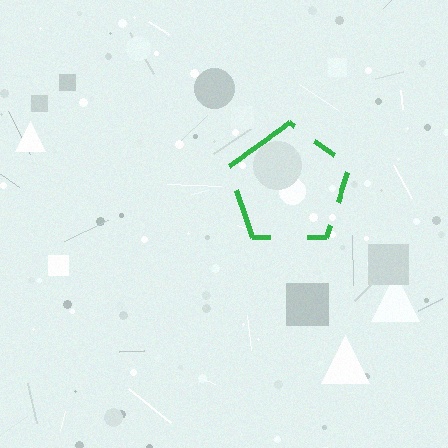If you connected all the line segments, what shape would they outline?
They would outline a pentagon.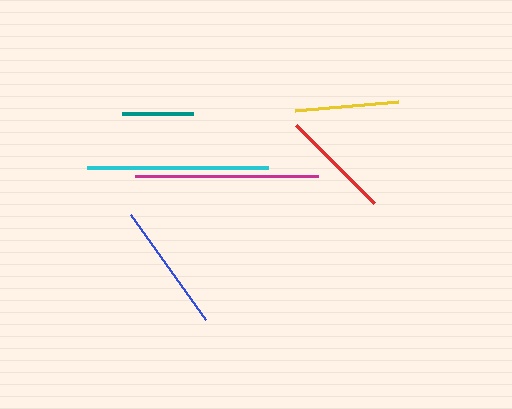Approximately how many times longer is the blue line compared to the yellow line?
The blue line is approximately 1.2 times the length of the yellow line.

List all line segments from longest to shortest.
From longest to shortest: magenta, cyan, blue, red, yellow, teal.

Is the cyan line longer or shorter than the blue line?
The cyan line is longer than the blue line.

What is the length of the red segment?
The red segment is approximately 109 pixels long.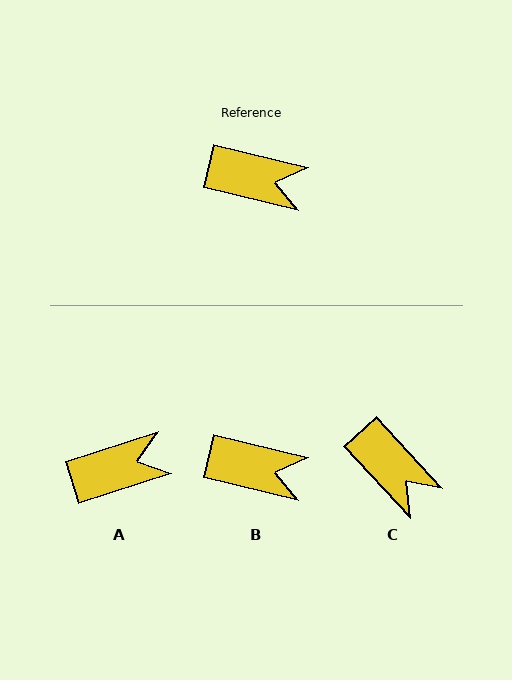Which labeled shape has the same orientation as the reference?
B.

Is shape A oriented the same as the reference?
No, it is off by about 31 degrees.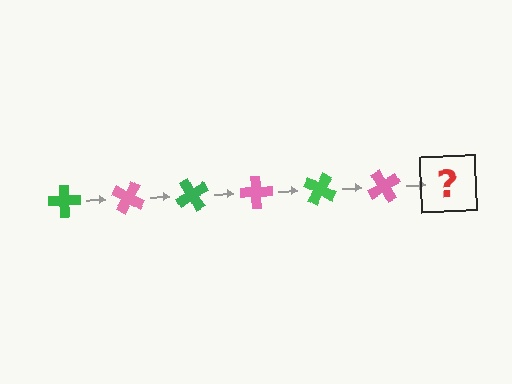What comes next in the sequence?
The next element should be a green cross, rotated 180 degrees from the start.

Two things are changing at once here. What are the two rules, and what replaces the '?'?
The two rules are that it rotates 30 degrees each step and the color cycles through green and pink. The '?' should be a green cross, rotated 180 degrees from the start.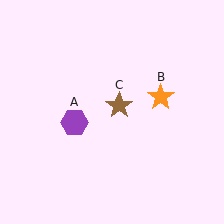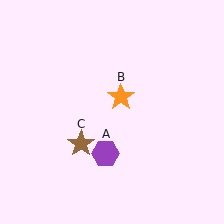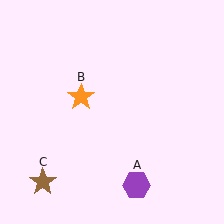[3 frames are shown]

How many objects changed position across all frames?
3 objects changed position: purple hexagon (object A), orange star (object B), brown star (object C).